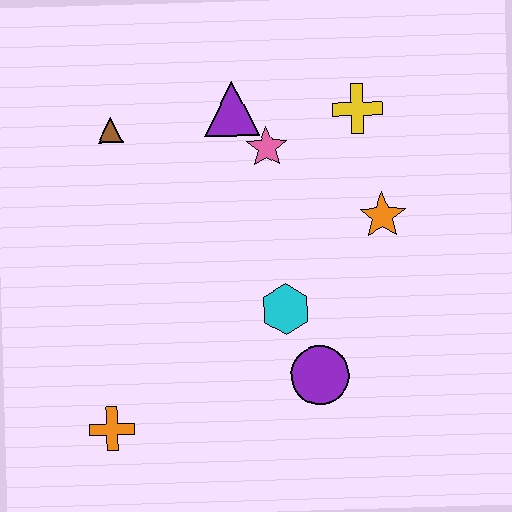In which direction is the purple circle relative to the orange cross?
The purple circle is to the right of the orange cross.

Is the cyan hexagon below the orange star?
Yes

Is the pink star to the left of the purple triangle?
No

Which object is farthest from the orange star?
The orange cross is farthest from the orange star.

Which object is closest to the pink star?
The purple triangle is closest to the pink star.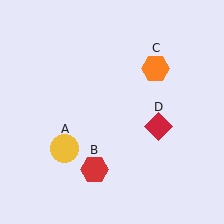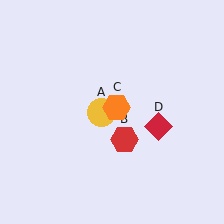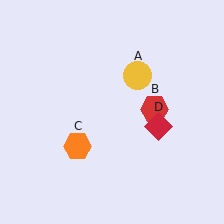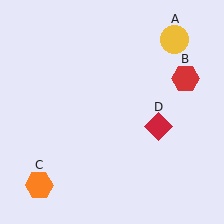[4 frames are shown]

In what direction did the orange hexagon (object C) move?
The orange hexagon (object C) moved down and to the left.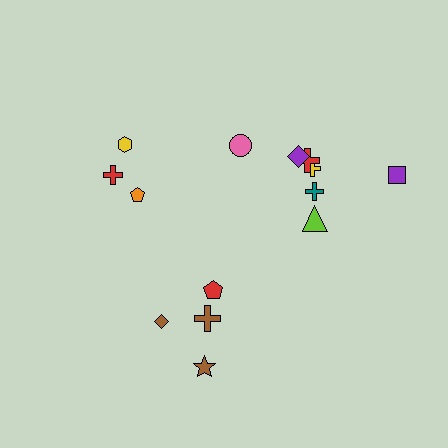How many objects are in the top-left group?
There are 3 objects.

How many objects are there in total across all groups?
There are 14 objects.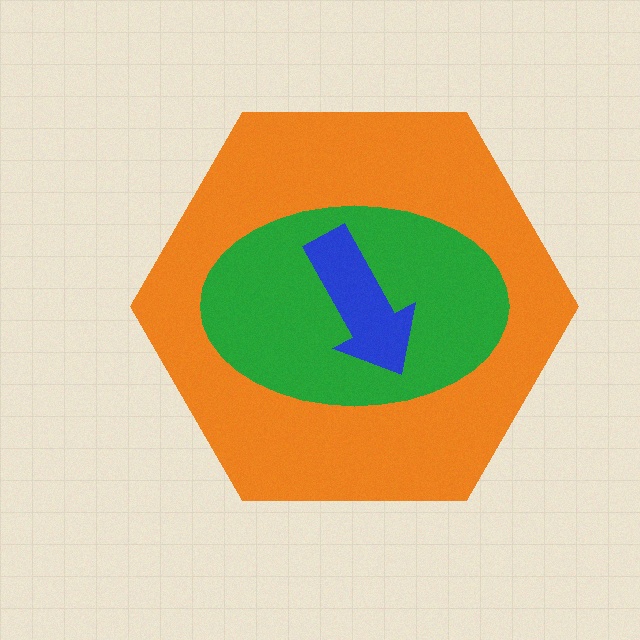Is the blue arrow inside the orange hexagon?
Yes.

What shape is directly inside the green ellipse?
The blue arrow.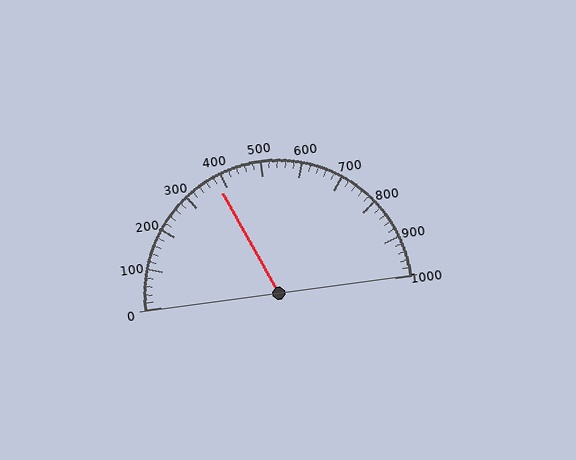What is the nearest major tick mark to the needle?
The nearest major tick mark is 400.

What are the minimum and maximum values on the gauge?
The gauge ranges from 0 to 1000.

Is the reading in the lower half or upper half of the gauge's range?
The reading is in the lower half of the range (0 to 1000).